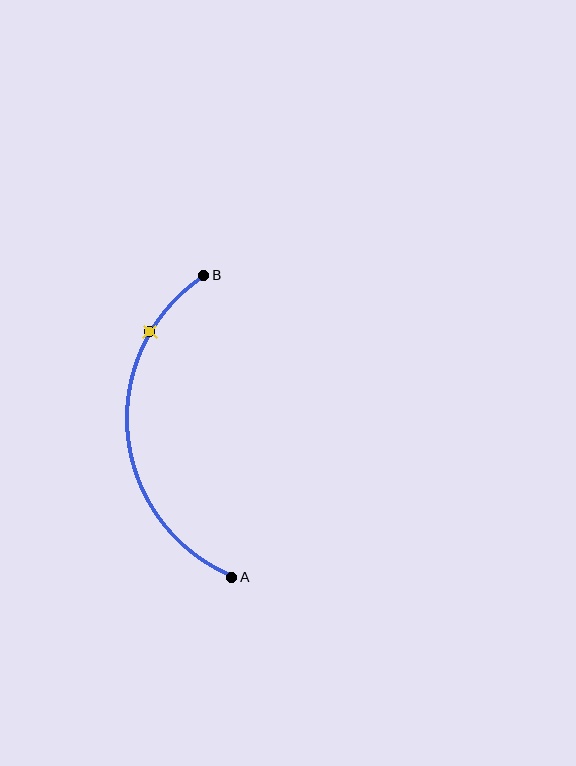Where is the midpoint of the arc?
The arc midpoint is the point on the curve farthest from the straight line joining A and B. It sits to the left of that line.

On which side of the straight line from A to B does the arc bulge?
The arc bulges to the left of the straight line connecting A and B.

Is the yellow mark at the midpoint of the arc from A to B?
No. The yellow mark lies on the arc but is closer to endpoint B. The arc midpoint would be at the point on the curve equidistant along the arc from both A and B.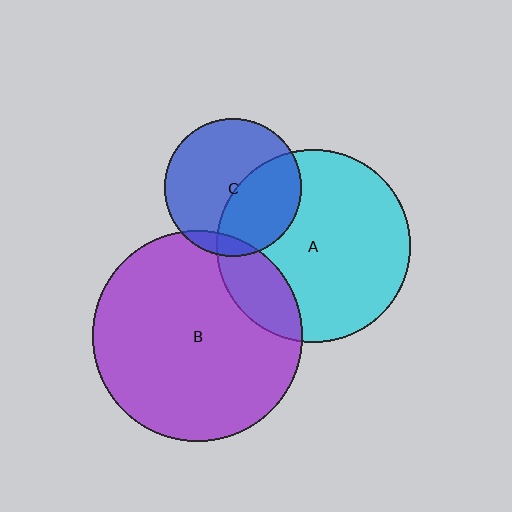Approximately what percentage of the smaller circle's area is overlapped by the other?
Approximately 40%.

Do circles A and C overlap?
Yes.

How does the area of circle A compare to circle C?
Approximately 2.0 times.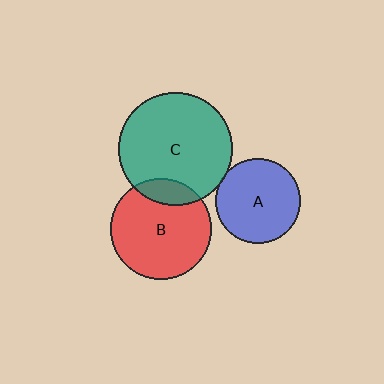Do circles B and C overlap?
Yes.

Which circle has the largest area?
Circle C (teal).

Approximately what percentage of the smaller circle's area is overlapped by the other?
Approximately 15%.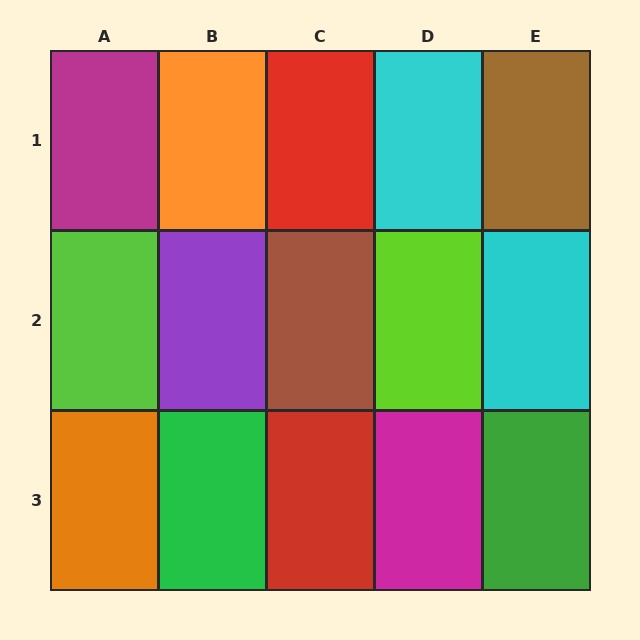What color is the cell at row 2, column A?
Lime.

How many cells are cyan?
2 cells are cyan.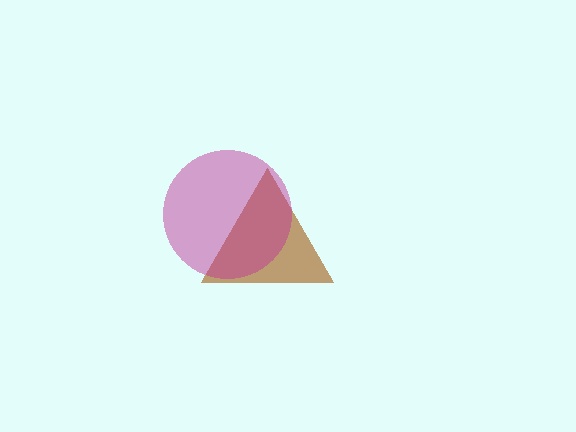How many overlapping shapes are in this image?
There are 2 overlapping shapes in the image.